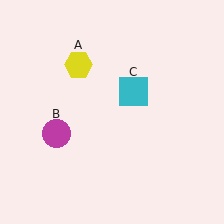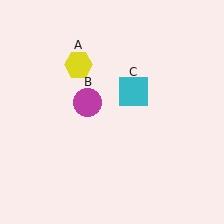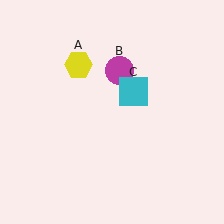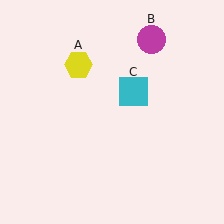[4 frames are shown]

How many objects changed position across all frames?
1 object changed position: magenta circle (object B).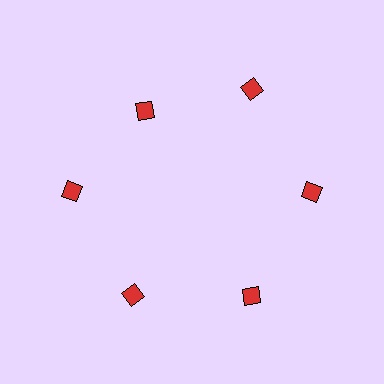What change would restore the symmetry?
The symmetry would be restored by moving it outward, back onto the ring so that all 6 diamonds sit at equal angles and equal distance from the center.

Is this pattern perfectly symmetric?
No. The 6 red diamonds are arranged in a ring, but one element near the 11 o'clock position is pulled inward toward the center, breaking the 6-fold rotational symmetry.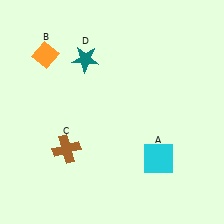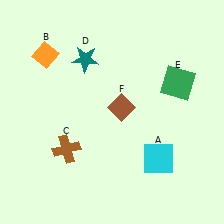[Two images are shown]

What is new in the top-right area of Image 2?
A green square (E) was added in the top-right area of Image 2.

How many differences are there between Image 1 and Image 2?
There are 2 differences between the two images.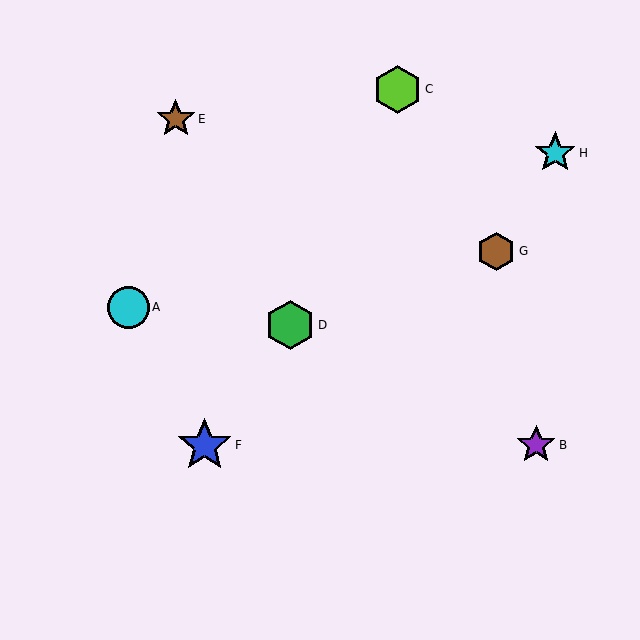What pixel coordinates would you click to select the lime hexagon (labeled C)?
Click at (397, 90) to select the lime hexagon C.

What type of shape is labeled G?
Shape G is a brown hexagon.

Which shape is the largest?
The blue star (labeled F) is the largest.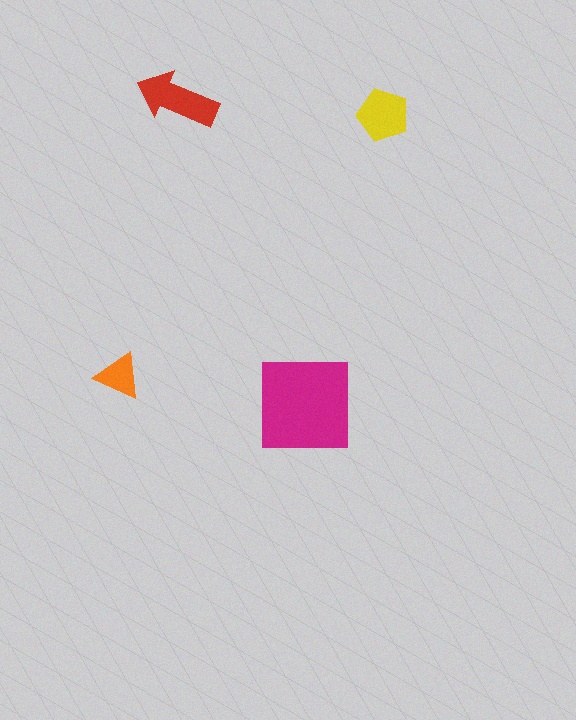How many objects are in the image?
There are 4 objects in the image.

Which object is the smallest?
The orange triangle.